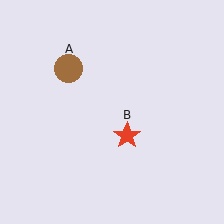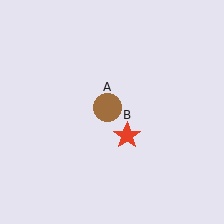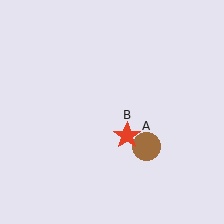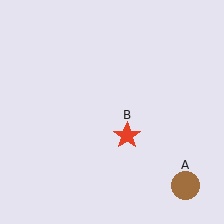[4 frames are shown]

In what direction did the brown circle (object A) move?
The brown circle (object A) moved down and to the right.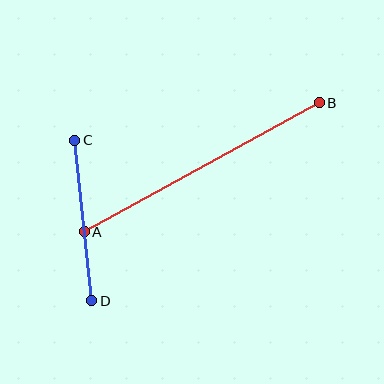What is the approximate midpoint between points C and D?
The midpoint is at approximately (83, 220) pixels.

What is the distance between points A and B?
The distance is approximately 268 pixels.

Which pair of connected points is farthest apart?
Points A and B are farthest apart.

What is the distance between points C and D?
The distance is approximately 162 pixels.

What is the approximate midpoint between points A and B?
The midpoint is at approximately (202, 167) pixels.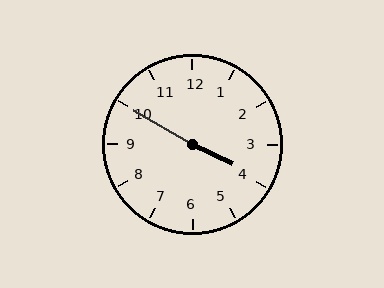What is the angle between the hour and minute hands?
Approximately 175 degrees.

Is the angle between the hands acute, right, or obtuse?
It is obtuse.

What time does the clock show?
3:50.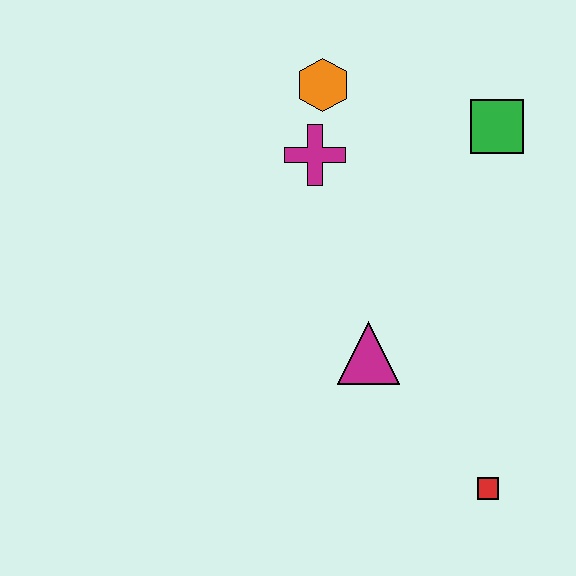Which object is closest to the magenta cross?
The orange hexagon is closest to the magenta cross.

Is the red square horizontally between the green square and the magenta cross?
Yes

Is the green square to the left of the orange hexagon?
No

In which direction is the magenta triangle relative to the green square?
The magenta triangle is below the green square.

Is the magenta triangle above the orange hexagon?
No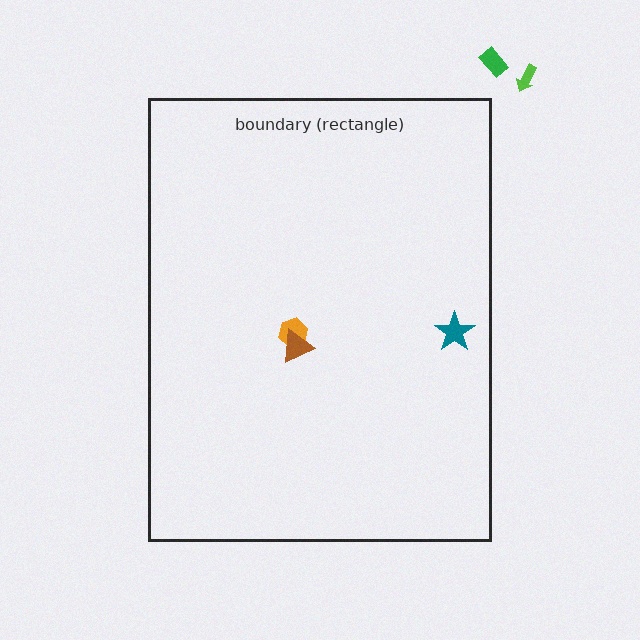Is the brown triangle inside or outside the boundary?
Inside.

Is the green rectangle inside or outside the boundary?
Outside.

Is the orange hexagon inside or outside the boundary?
Inside.